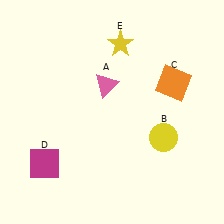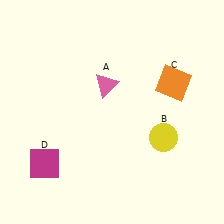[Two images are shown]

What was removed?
The yellow star (E) was removed in Image 2.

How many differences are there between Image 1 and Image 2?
There is 1 difference between the two images.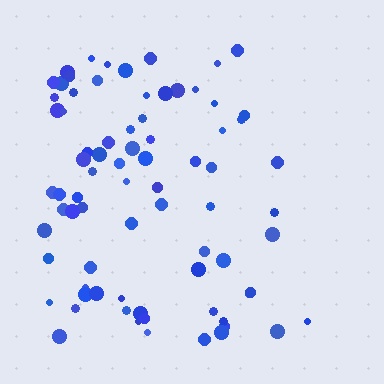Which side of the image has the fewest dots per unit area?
The right.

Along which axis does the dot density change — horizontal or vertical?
Horizontal.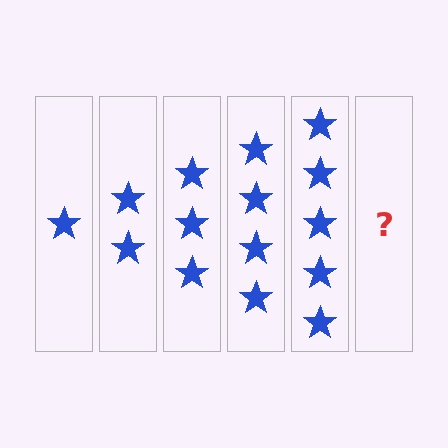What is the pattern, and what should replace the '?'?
The pattern is that each step adds one more star. The '?' should be 6 stars.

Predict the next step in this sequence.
The next step is 6 stars.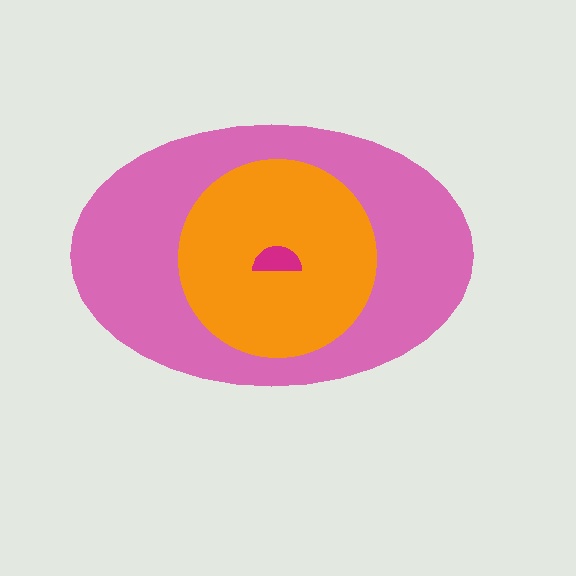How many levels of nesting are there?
3.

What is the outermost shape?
The pink ellipse.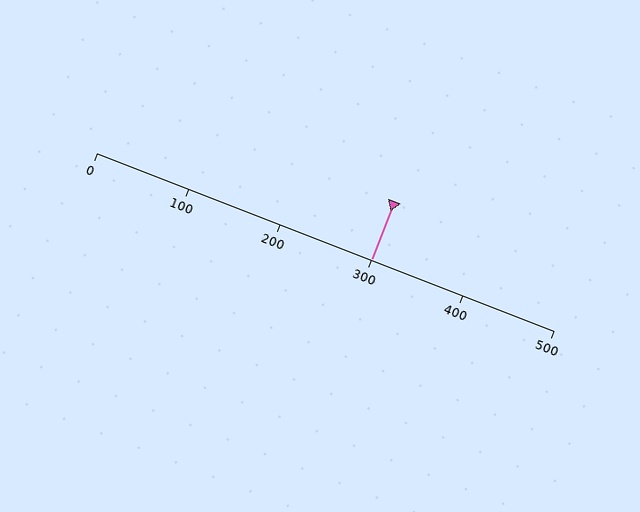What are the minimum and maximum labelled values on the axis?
The axis runs from 0 to 500.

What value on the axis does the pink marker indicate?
The marker indicates approximately 300.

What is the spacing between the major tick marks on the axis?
The major ticks are spaced 100 apart.